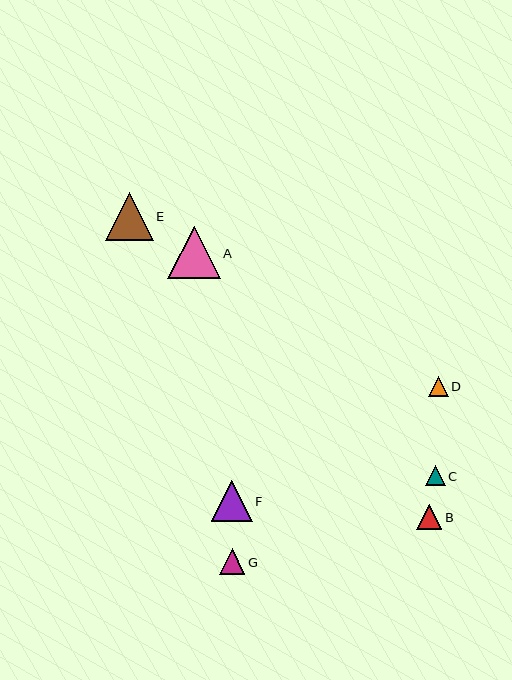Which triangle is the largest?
Triangle A is the largest with a size of approximately 52 pixels.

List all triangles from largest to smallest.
From largest to smallest: A, E, F, G, B, D, C.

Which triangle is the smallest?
Triangle C is the smallest with a size of approximately 20 pixels.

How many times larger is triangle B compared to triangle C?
Triangle B is approximately 1.3 times the size of triangle C.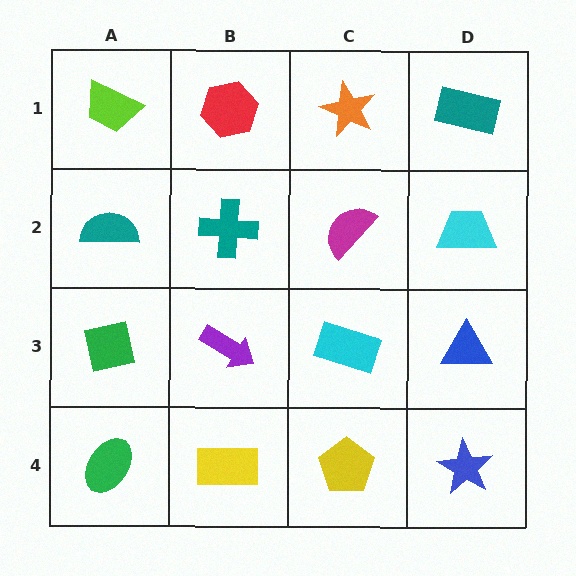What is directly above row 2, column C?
An orange star.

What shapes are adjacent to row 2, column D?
A teal rectangle (row 1, column D), a blue triangle (row 3, column D), a magenta semicircle (row 2, column C).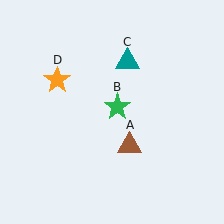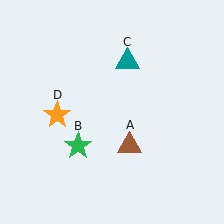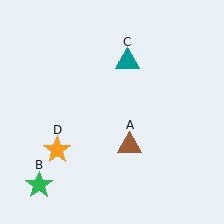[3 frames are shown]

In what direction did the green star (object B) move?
The green star (object B) moved down and to the left.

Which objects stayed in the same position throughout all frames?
Brown triangle (object A) and teal triangle (object C) remained stationary.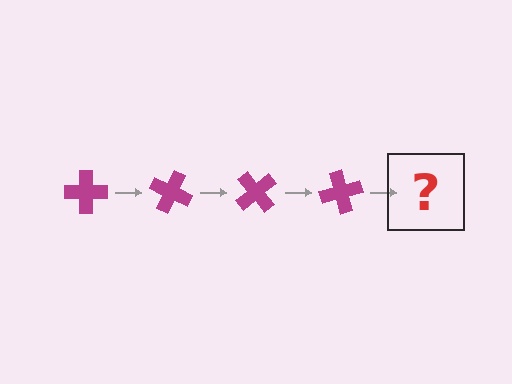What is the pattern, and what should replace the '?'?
The pattern is that the cross rotates 25 degrees each step. The '?' should be a magenta cross rotated 100 degrees.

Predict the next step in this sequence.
The next step is a magenta cross rotated 100 degrees.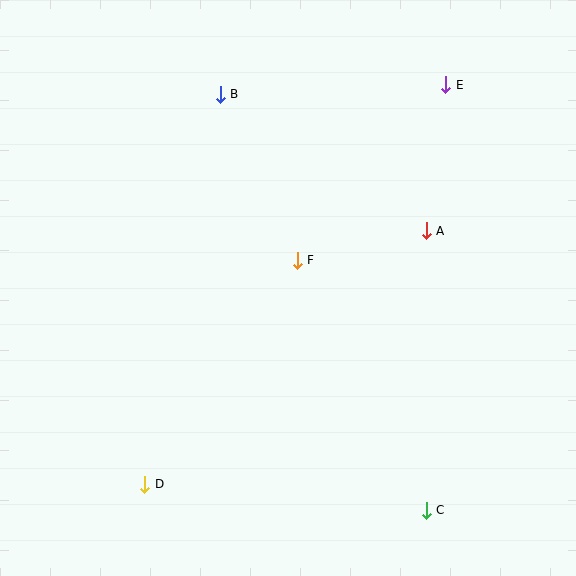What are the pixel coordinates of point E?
Point E is at (446, 85).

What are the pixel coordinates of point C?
Point C is at (426, 510).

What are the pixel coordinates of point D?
Point D is at (145, 484).